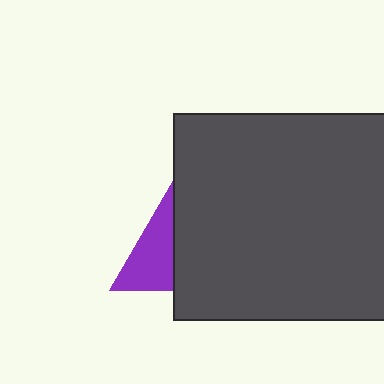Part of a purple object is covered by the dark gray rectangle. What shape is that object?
It is a triangle.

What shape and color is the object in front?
The object in front is a dark gray rectangle.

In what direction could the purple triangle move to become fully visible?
The purple triangle could move left. That would shift it out from behind the dark gray rectangle entirely.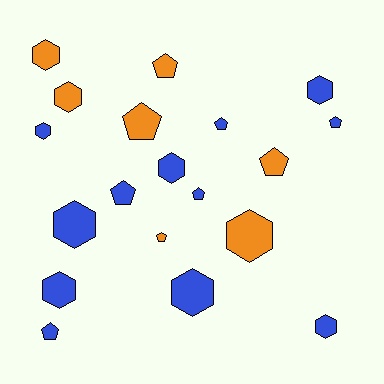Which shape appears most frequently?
Hexagon, with 10 objects.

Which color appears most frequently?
Blue, with 12 objects.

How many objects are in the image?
There are 19 objects.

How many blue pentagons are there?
There are 5 blue pentagons.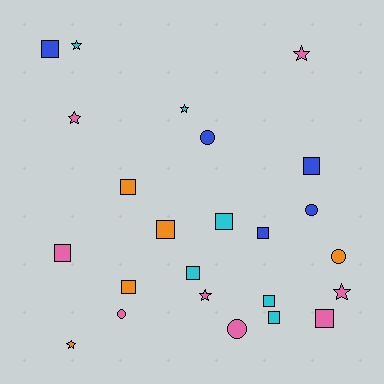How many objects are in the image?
There are 24 objects.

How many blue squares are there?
There are 3 blue squares.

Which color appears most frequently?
Pink, with 8 objects.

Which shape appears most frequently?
Square, with 12 objects.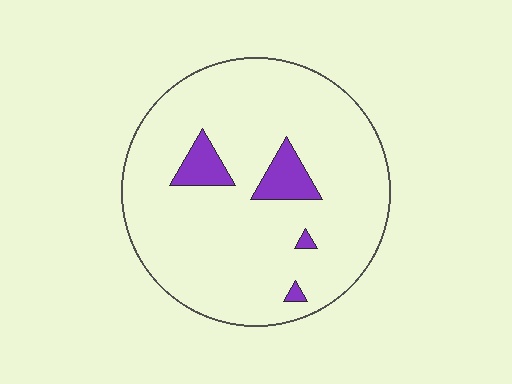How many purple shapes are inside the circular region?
4.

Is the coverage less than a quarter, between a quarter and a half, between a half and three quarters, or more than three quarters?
Less than a quarter.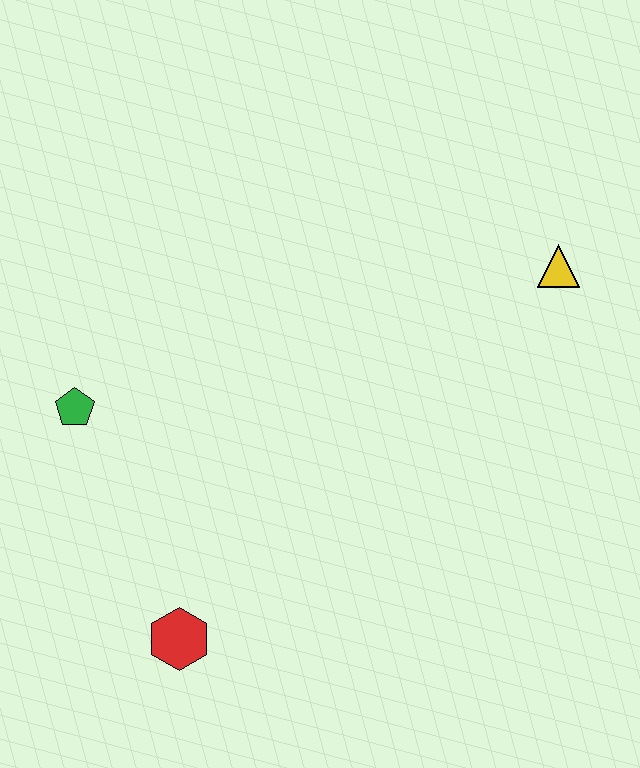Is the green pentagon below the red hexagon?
No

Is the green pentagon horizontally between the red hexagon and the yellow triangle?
No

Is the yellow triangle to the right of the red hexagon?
Yes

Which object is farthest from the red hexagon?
The yellow triangle is farthest from the red hexagon.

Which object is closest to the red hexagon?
The green pentagon is closest to the red hexagon.